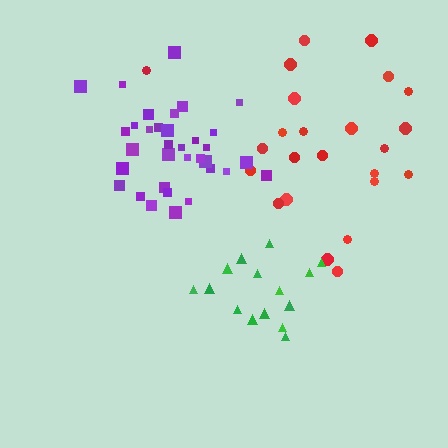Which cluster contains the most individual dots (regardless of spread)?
Purple (34).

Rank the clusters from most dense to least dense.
purple, green, red.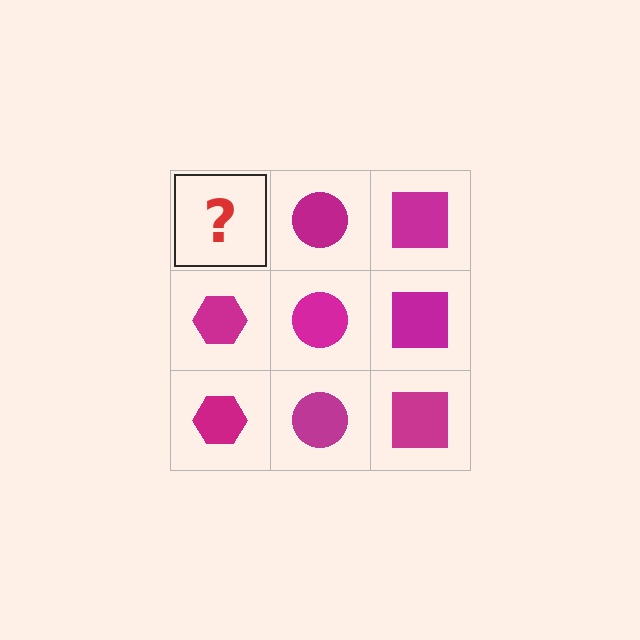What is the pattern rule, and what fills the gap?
The rule is that each column has a consistent shape. The gap should be filled with a magenta hexagon.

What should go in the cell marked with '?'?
The missing cell should contain a magenta hexagon.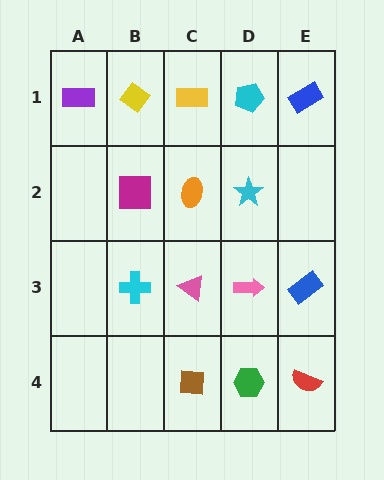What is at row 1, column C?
A yellow rectangle.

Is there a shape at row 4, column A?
No, that cell is empty.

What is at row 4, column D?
A green hexagon.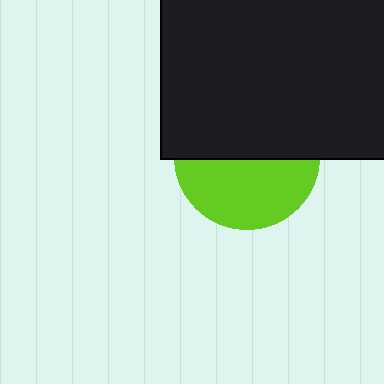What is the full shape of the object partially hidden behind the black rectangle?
The partially hidden object is a lime circle.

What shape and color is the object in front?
The object in front is a black rectangle.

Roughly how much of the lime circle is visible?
About half of it is visible (roughly 48%).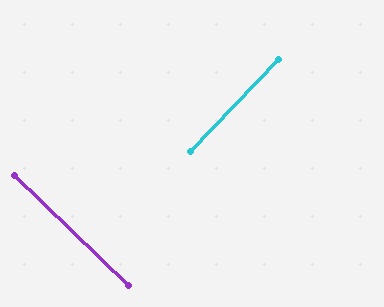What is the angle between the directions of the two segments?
Approximately 90 degrees.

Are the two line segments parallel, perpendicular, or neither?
Perpendicular — they meet at approximately 90°.